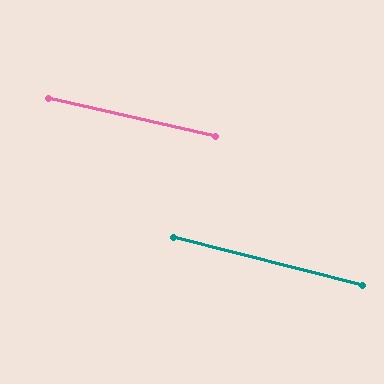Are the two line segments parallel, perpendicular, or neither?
Parallel — their directions differ by only 1.4°.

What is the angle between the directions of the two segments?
Approximately 1 degree.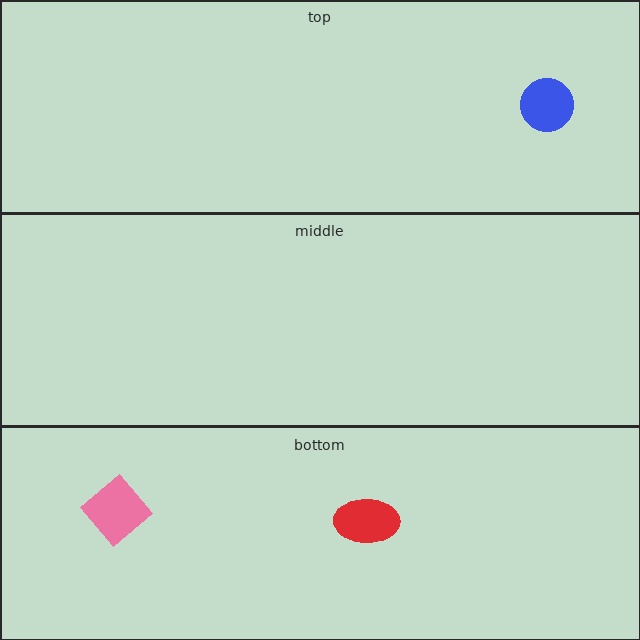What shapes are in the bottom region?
The pink diamond, the red ellipse.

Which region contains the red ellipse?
The bottom region.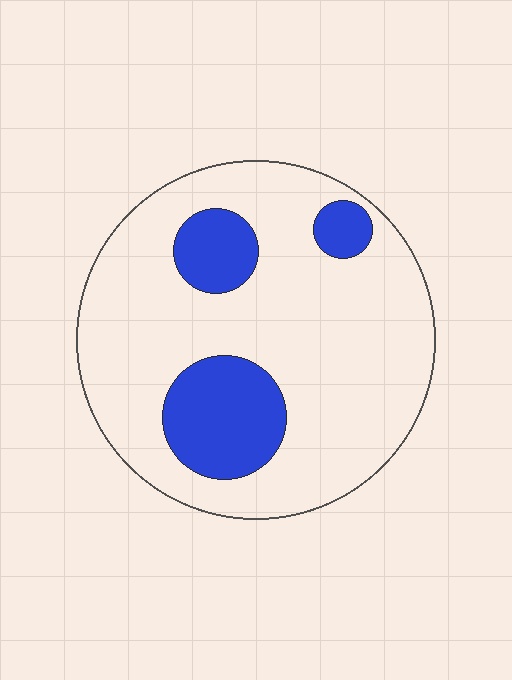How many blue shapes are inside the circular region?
3.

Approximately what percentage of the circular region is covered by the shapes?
Approximately 20%.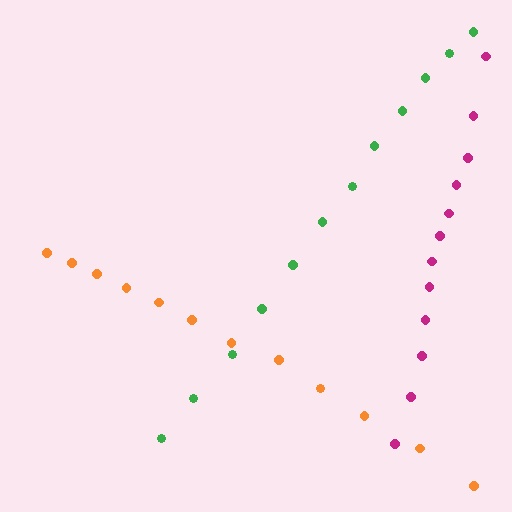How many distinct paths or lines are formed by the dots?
There are 3 distinct paths.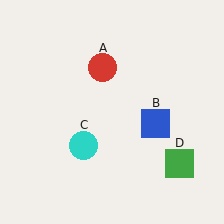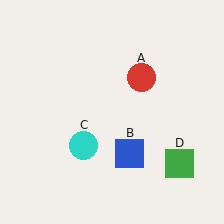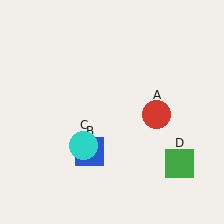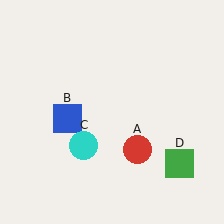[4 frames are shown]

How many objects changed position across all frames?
2 objects changed position: red circle (object A), blue square (object B).